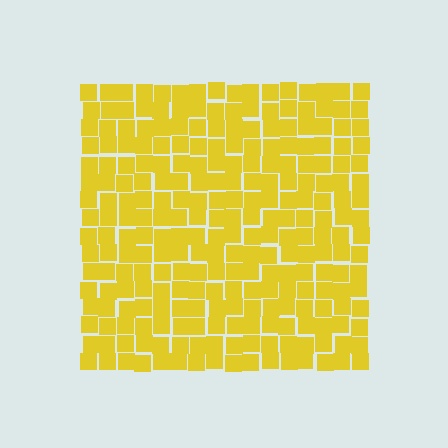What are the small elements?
The small elements are squares.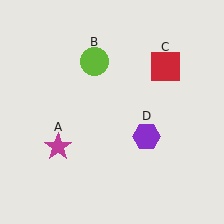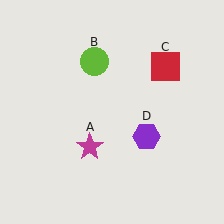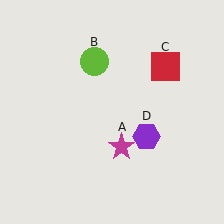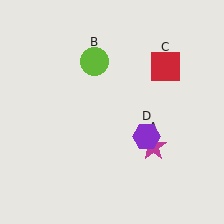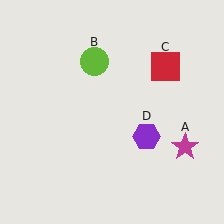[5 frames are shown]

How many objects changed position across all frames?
1 object changed position: magenta star (object A).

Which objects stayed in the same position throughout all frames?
Lime circle (object B) and red square (object C) and purple hexagon (object D) remained stationary.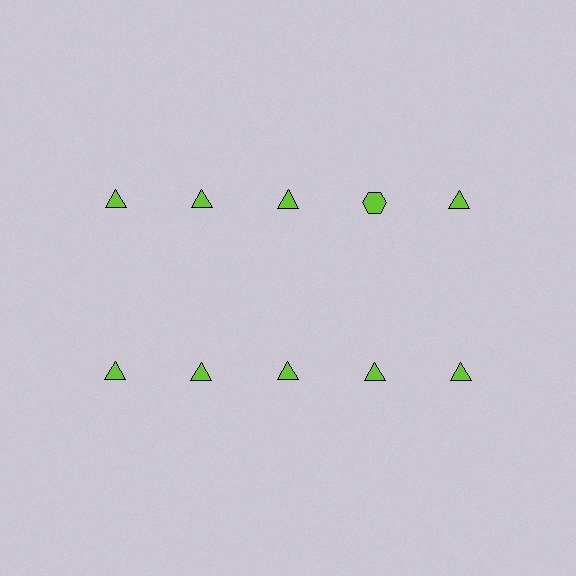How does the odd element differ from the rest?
It has a different shape: hexagon instead of triangle.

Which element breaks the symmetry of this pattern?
The lime hexagon in the top row, second from right column breaks the symmetry. All other shapes are lime triangles.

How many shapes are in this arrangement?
There are 10 shapes arranged in a grid pattern.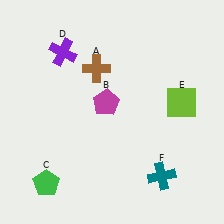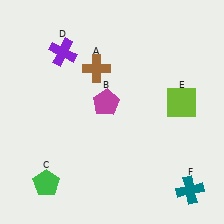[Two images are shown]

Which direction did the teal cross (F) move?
The teal cross (F) moved right.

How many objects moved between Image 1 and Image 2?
1 object moved between the two images.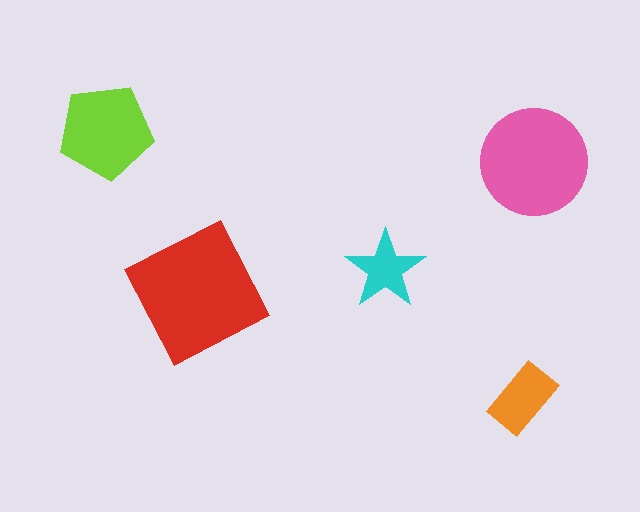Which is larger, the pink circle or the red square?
The red square.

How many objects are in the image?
There are 5 objects in the image.